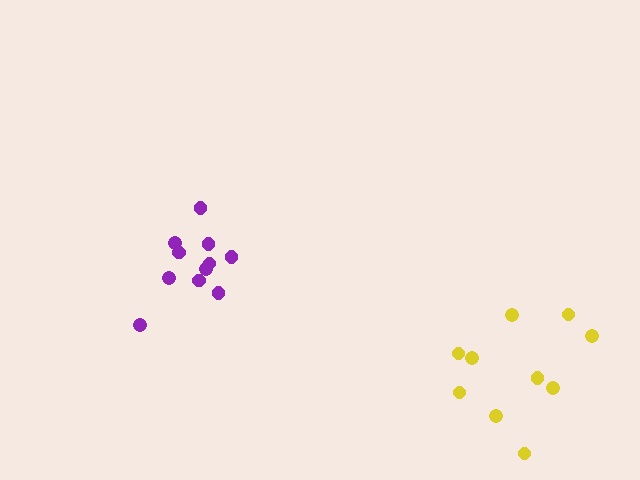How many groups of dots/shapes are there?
There are 2 groups.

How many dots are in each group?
Group 1: 10 dots, Group 2: 11 dots (21 total).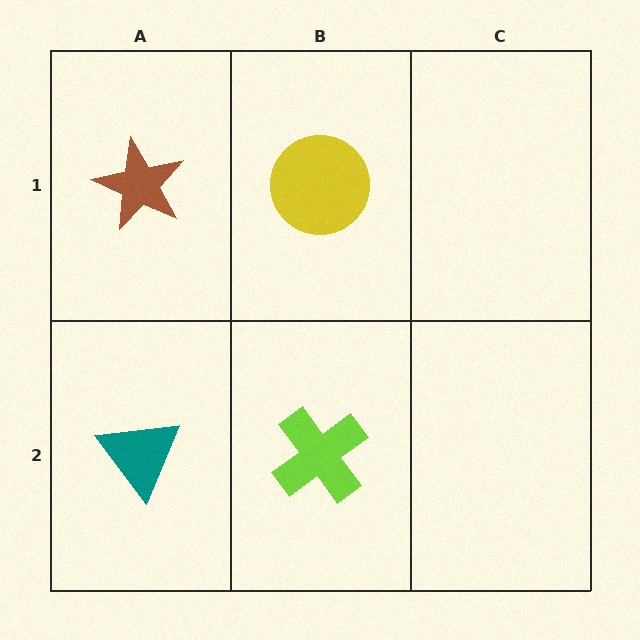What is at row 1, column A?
A brown star.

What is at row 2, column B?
A lime cross.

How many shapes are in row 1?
2 shapes.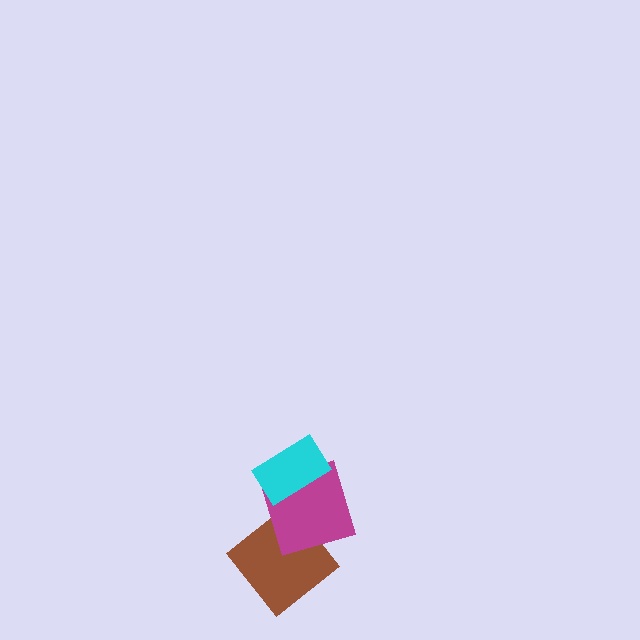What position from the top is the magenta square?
The magenta square is 2nd from the top.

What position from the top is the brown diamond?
The brown diamond is 3rd from the top.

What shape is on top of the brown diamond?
The magenta square is on top of the brown diamond.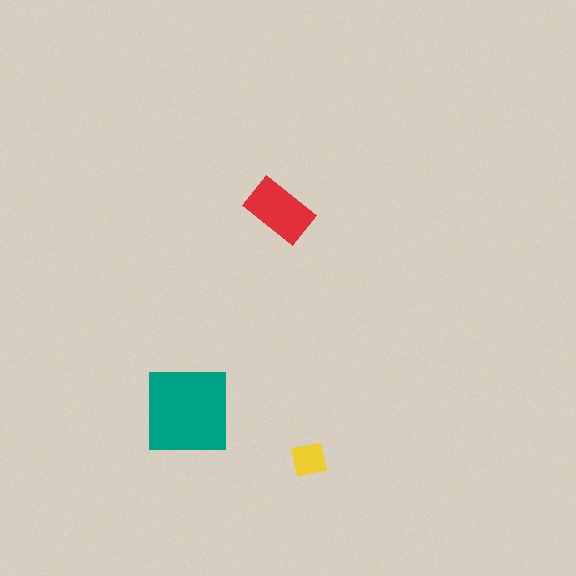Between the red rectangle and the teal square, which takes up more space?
The teal square.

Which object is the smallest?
The yellow square.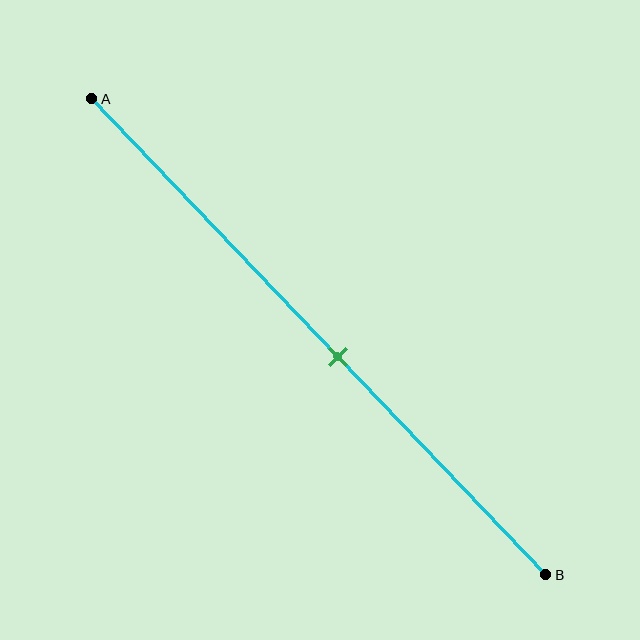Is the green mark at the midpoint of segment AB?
No, the mark is at about 55% from A, not at the 50% midpoint.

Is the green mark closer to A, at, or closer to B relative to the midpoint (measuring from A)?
The green mark is closer to point B than the midpoint of segment AB.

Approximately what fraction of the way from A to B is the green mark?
The green mark is approximately 55% of the way from A to B.